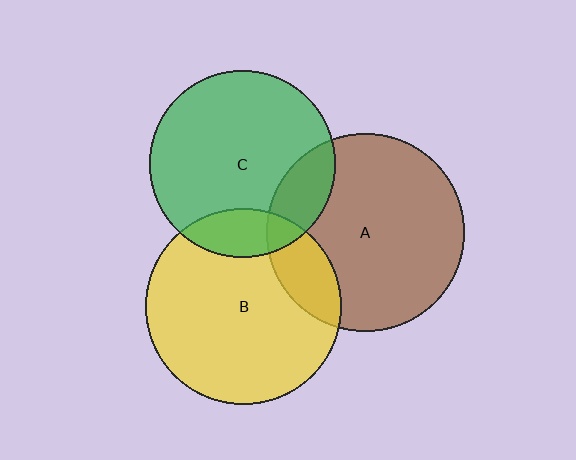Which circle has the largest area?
Circle A (brown).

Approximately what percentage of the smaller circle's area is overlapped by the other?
Approximately 15%.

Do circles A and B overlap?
Yes.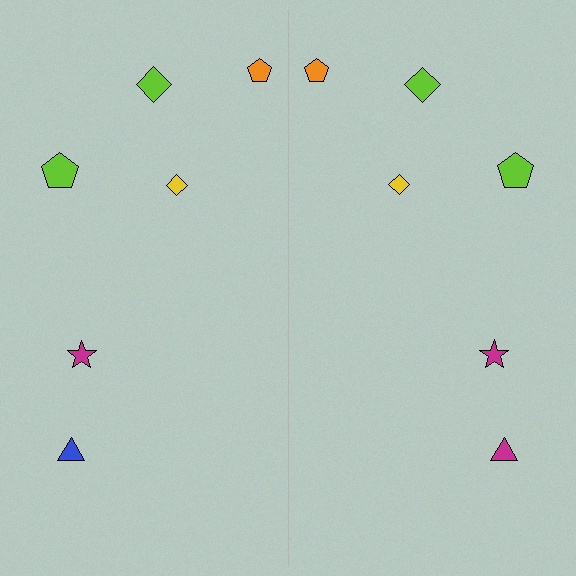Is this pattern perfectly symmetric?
No, the pattern is not perfectly symmetric. The magenta triangle on the right side breaks the symmetry — its mirror counterpart is blue.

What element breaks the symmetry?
The magenta triangle on the right side breaks the symmetry — its mirror counterpart is blue.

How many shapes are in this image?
There are 12 shapes in this image.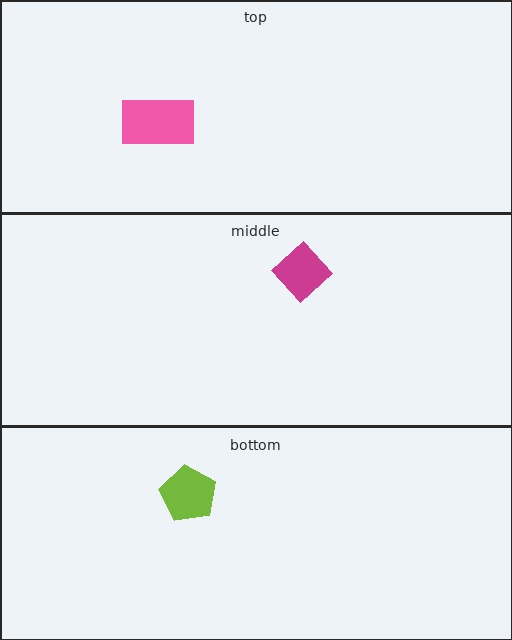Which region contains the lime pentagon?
The bottom region.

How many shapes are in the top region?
1.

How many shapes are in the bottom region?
1.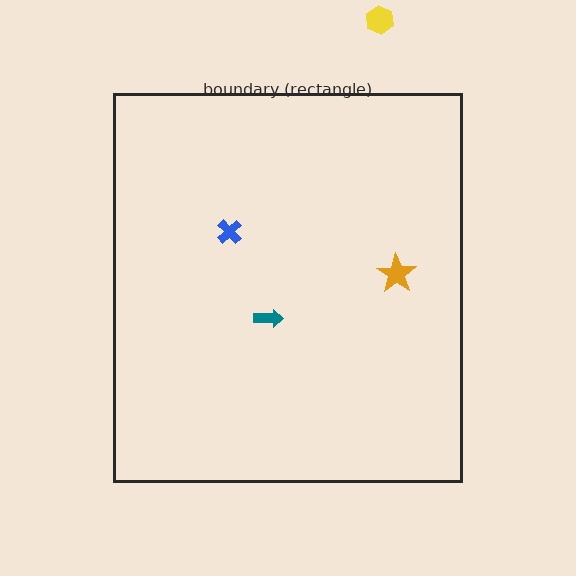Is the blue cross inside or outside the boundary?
Inside.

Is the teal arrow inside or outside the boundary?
Inside.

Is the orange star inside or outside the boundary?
Inside.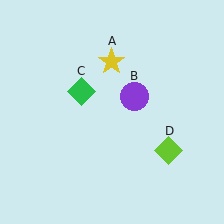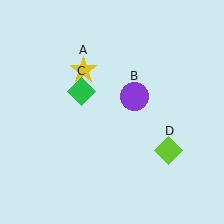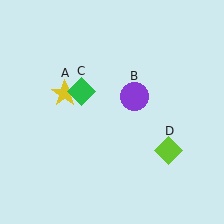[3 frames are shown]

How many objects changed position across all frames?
1 object changed position: yellow star (object A).